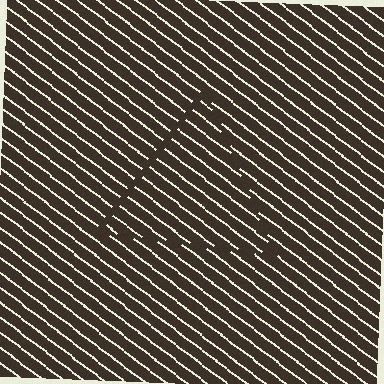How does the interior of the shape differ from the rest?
The interior of the shape contains the same grating, shifted by half a period — the contour is defined by the phase discontinuity where line-ends from the inner and outer gratings abut.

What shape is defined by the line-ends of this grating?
An illusory triangle. The interior of the shape contains the same grating, shifted by half a period — the contour is defined by the phase discontinuity where line-ends from the inner and outer gratings abut.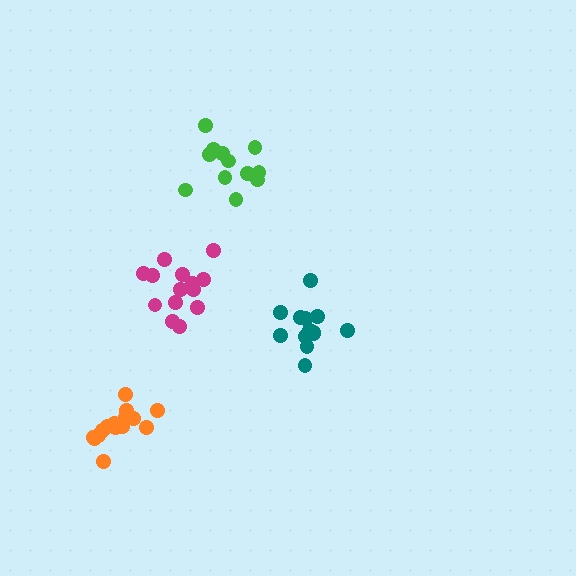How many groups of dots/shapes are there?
There are 4 groups.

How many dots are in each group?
Group 1: 15 dots, Group 2: 13 dots, Group 3: 12 dots, Group 4: 14 dots (54 total).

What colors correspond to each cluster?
The clusters are colored: orange, teal, green, magenta.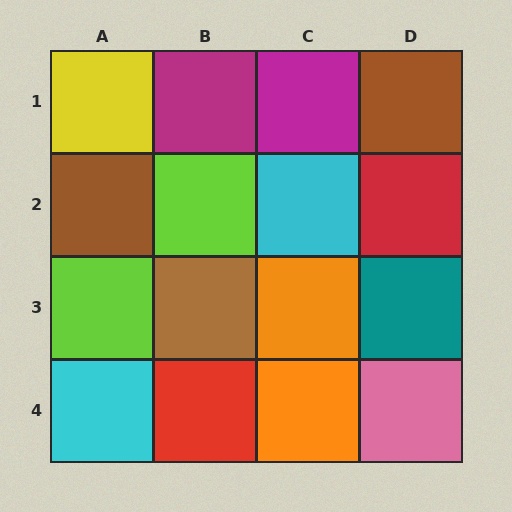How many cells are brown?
3 cells are brown.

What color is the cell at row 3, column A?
Lime.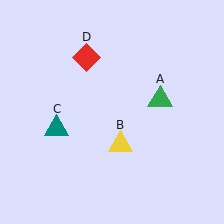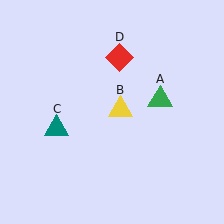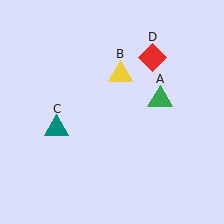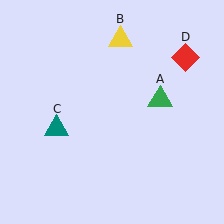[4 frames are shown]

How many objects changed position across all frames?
2 objects changed position: yellow triangle (object B), red diamond (object D).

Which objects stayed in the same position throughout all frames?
Green triangle (object A) and teal triangle (object C) remained stationary.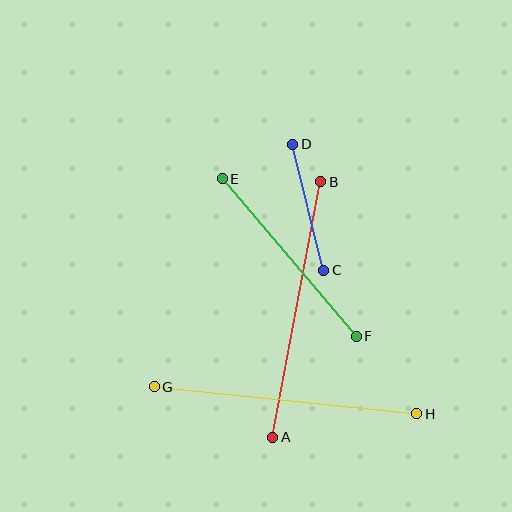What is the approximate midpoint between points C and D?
The midpoint is at approximately (308, 207) pixels.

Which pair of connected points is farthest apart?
Points G and H are farthest apart.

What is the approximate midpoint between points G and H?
The midpoint is at approximately (285, 400) pixels.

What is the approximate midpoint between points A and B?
The midpoint is at approximately (297, 309) pixels.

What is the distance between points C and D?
The distance is approximately 130 pixels.